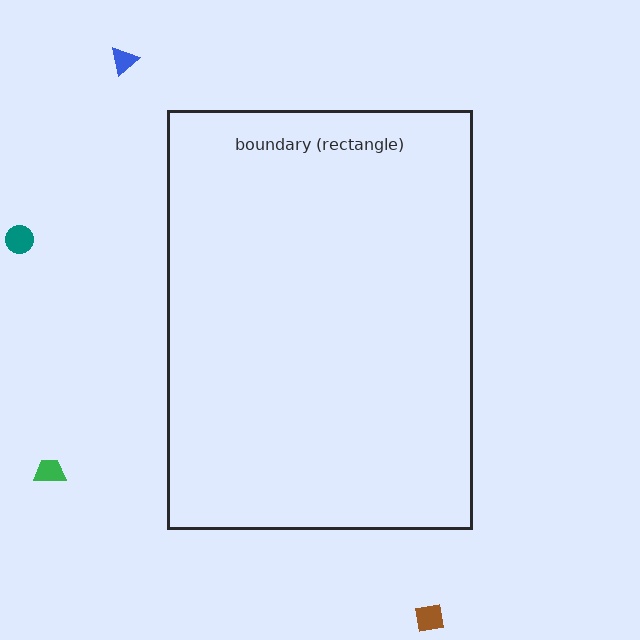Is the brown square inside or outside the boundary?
Outside.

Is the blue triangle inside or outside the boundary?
Outside.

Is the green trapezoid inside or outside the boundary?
Outside.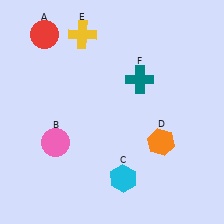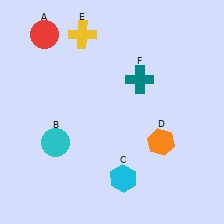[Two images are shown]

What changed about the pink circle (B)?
In Image 1, B is pink. In Image 2, it changed to cyan.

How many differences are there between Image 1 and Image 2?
There is 1 difference between the two images.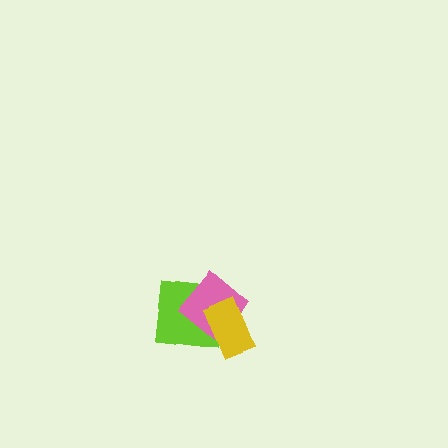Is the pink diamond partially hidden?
Yes, it is partially covered by another shape.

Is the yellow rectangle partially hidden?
No, no other shape covers it.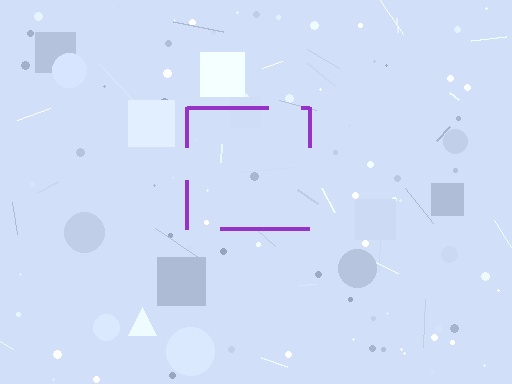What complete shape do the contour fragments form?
The contour fragments form a square.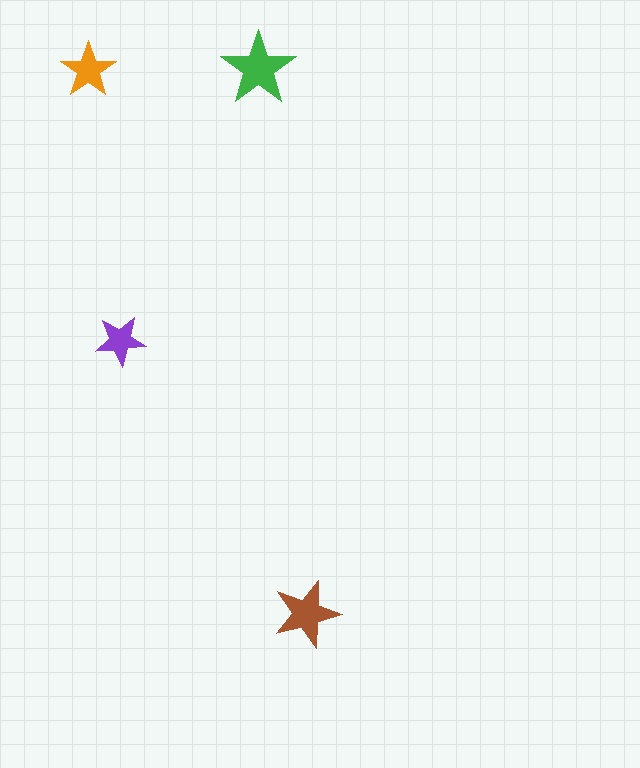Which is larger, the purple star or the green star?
The green one.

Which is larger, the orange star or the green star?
The green one.